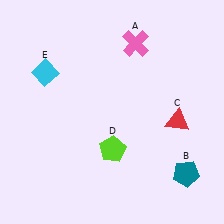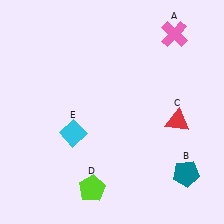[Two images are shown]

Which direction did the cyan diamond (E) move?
The cyan diamond (E) moved down.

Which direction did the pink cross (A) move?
The pink cross (A) moved right.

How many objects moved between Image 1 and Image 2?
3 objects moved between the two images.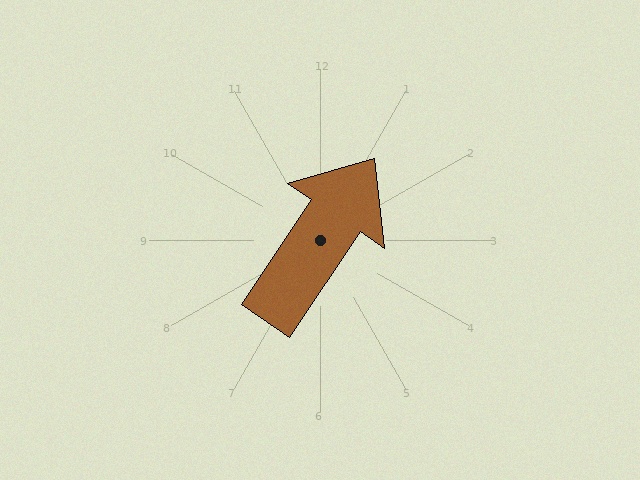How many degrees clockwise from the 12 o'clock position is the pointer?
Approximately 34 degrees.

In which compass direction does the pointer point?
Northeast.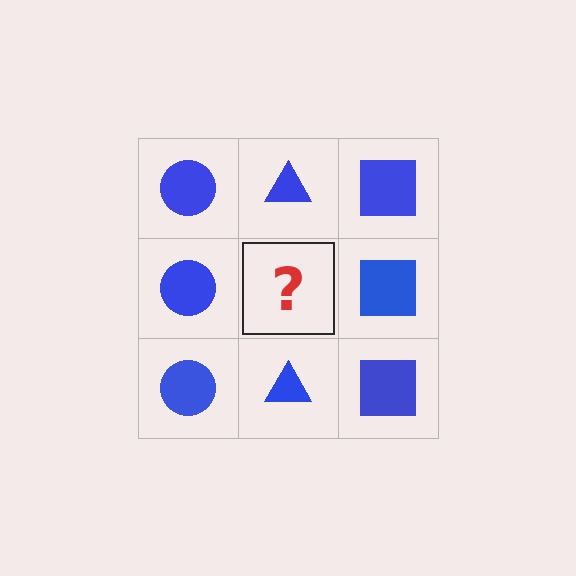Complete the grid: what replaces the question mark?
The question mark should be replaced with a blue triangle.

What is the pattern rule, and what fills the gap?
The rule is that each column has a consistent shape. The gap should be filled with a blue triangle.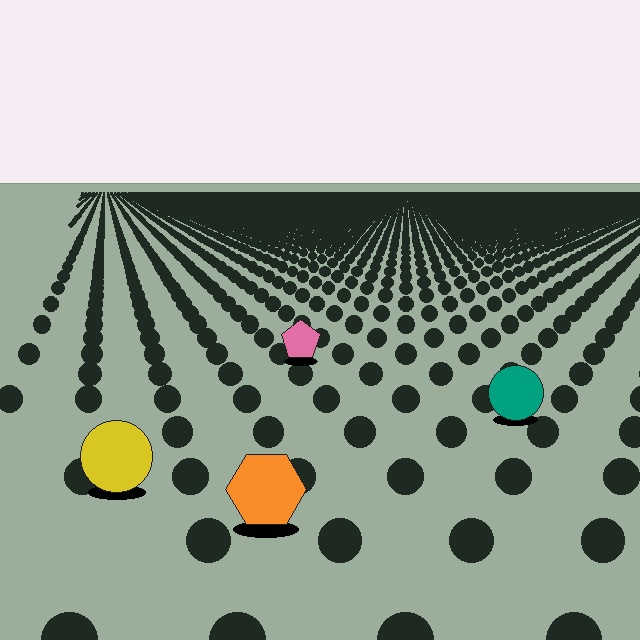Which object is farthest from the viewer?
The pink pentagon is farthest from the viewer. It appears smaller and the ground texture around it is denser.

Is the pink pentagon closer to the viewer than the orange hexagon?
No. The orange hexagon is closer — you can tell from the texture gradient: the ground texture is coarser near it.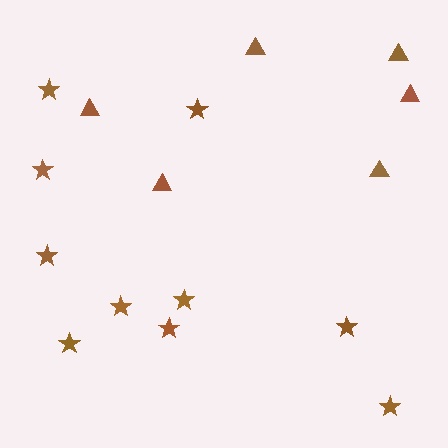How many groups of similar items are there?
There are 2 groups: one group of stars (10) and one group of triangles (6).